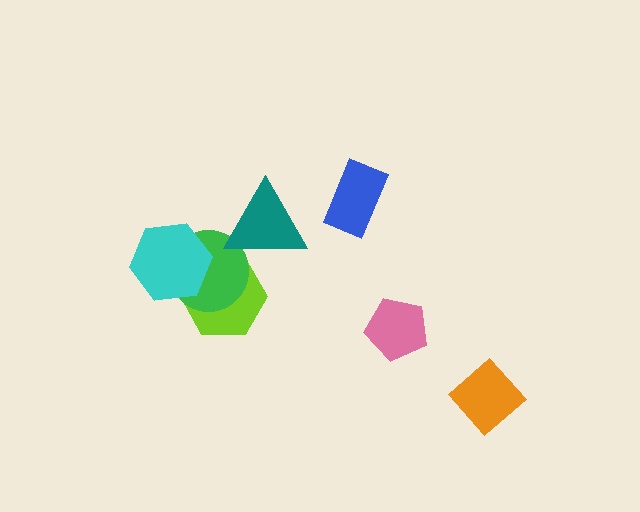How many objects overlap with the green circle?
3 objects overlap with the green circle.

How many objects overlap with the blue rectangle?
0 objects overlap with the blue rectangle.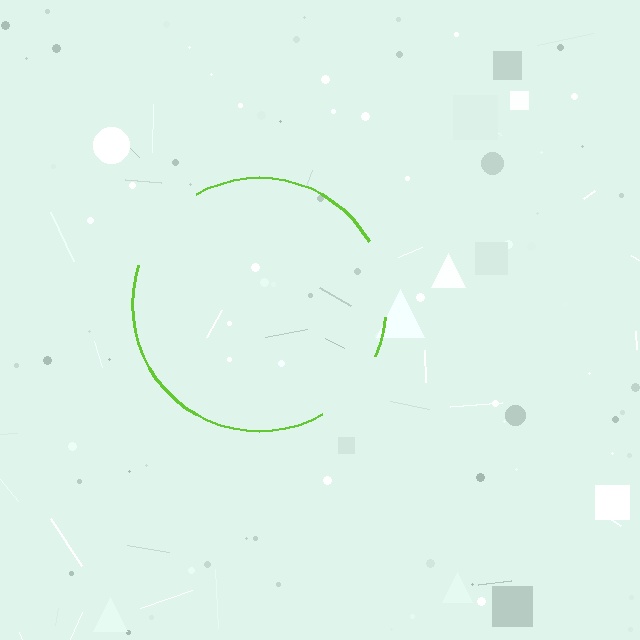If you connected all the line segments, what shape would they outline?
They would outline a circle.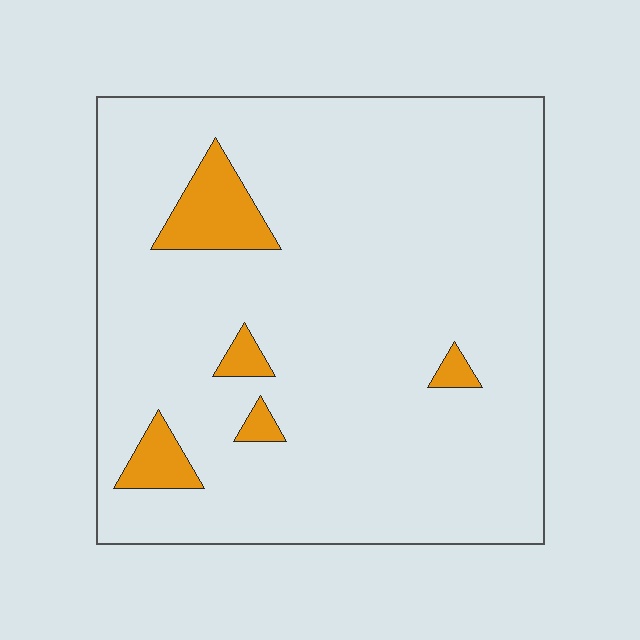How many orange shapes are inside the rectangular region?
5.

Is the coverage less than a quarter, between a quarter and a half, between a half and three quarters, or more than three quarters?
Less than a quarter.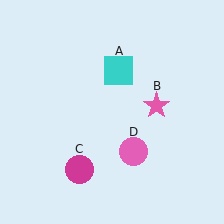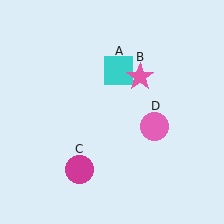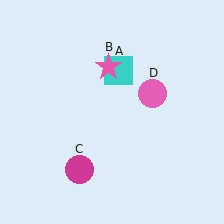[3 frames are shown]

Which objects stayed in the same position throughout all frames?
Cyan square (object A) and magenta circle (object C) remained stationary.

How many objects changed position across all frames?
2 objects changed position: pink star (object B), pink circle (object D).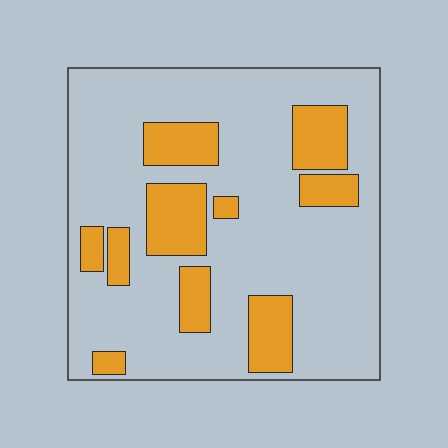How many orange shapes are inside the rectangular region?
10.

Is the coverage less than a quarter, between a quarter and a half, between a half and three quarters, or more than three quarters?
Less than a quarter.